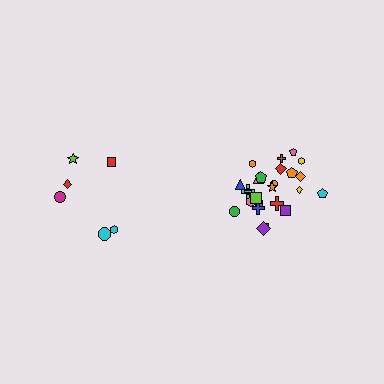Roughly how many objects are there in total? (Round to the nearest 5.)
Roughly 30 objects in total.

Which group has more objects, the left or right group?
The right group.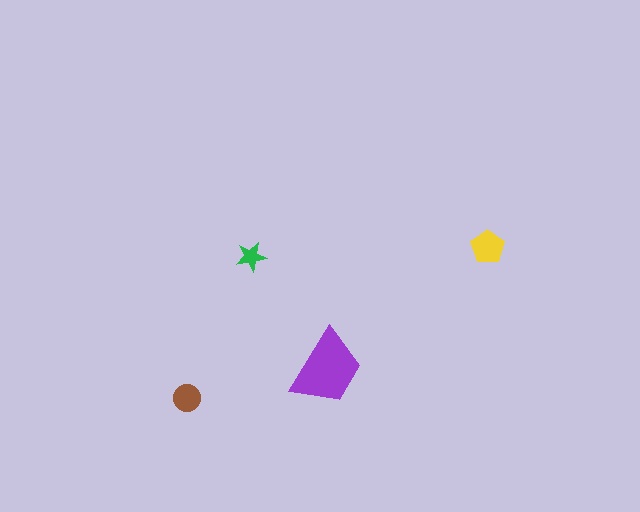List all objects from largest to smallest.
The purple trapezoid, the yellow pentagon, the brown circle, the green star.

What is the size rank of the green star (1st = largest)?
4th.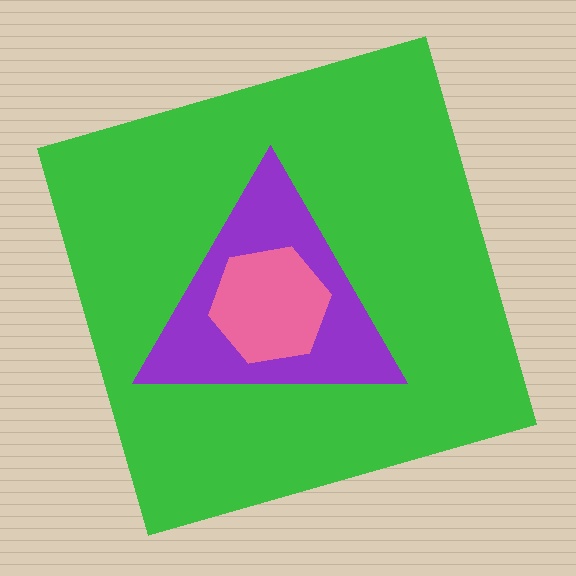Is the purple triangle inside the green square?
Yes.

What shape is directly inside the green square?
The purple triangle.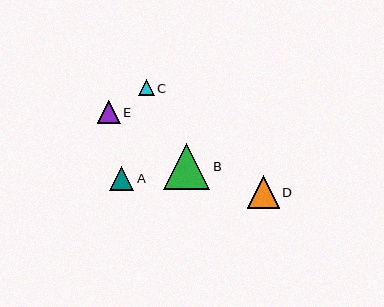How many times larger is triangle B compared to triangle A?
Triangle B is approximately 1.9 times the size of triangle A.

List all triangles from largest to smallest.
From largest to smallest: B, D, A, E, C.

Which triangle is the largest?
Triangle B is the largest with a size of approximately 46 pixels.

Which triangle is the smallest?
Triangle C is the smallest with a size of approximately 16 pixels.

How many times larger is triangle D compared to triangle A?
Triangle D is approximately 1.3 times the size of triangle A.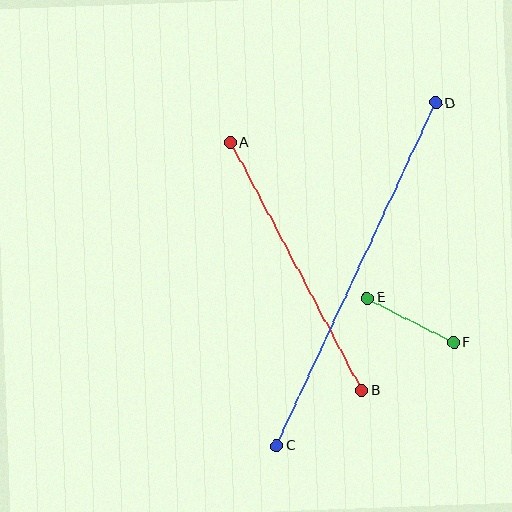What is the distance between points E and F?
The distance is approximately 97 pixels.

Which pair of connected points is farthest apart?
Points C and D are farthest apart.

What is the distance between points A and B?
The distance is approximately 281 pixels.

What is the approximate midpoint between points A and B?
The midpoint is at approximately (296, 267) pixels.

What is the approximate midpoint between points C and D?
The midpoint is at approximately (356, 274) pixels.